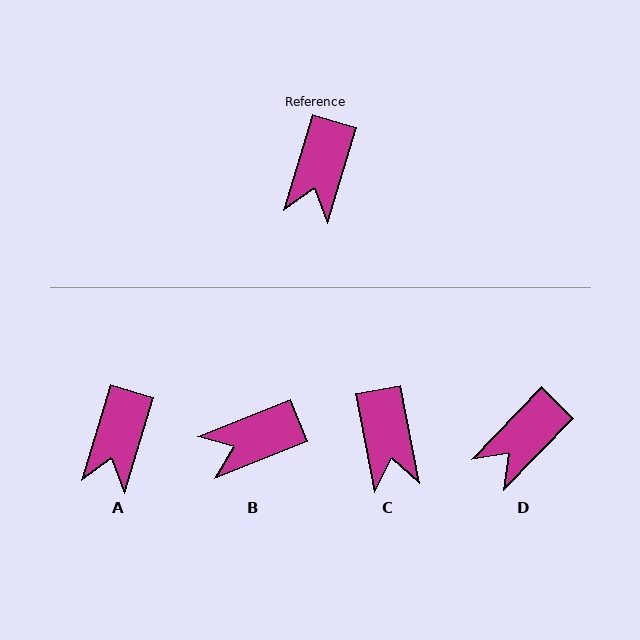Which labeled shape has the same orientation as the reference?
A.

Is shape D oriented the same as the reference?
No, it is off by about 27 degrees.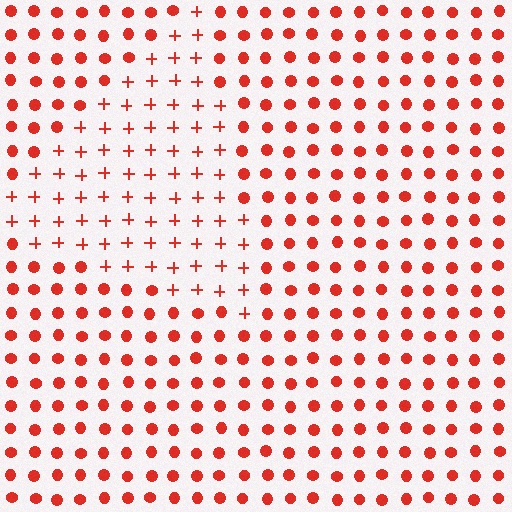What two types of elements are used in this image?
The image uses plus signs inside the triangle region and circles outside it.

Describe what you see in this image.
The image is filled with small red elements arranged in a uniform grid. A triangle-shaped region contains plus signs, while the surrounding area contains circles. The boundary is defined purely by the change in element shape.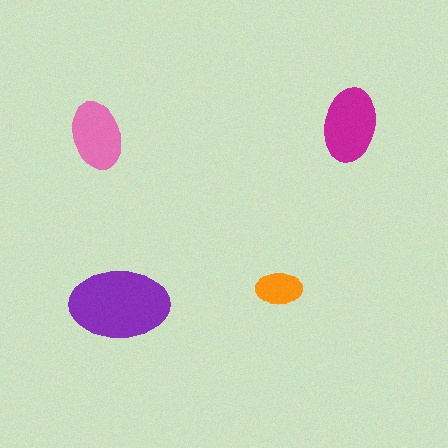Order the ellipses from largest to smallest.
the purple one, the magenta one, the pink one, the orange one.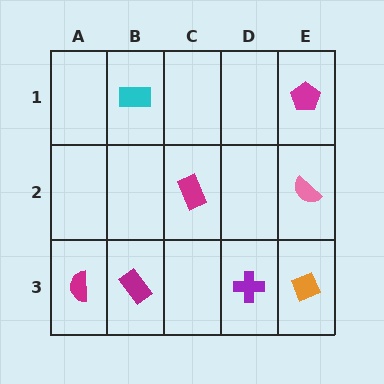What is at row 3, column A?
A magenta semicircle.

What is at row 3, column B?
A magenta rectangle.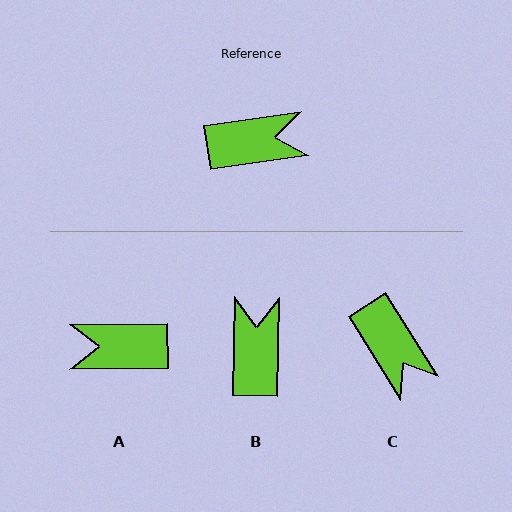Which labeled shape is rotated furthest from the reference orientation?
A, about 172 degrees away.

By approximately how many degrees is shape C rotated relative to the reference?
Approximately 66 degrees clockwise.